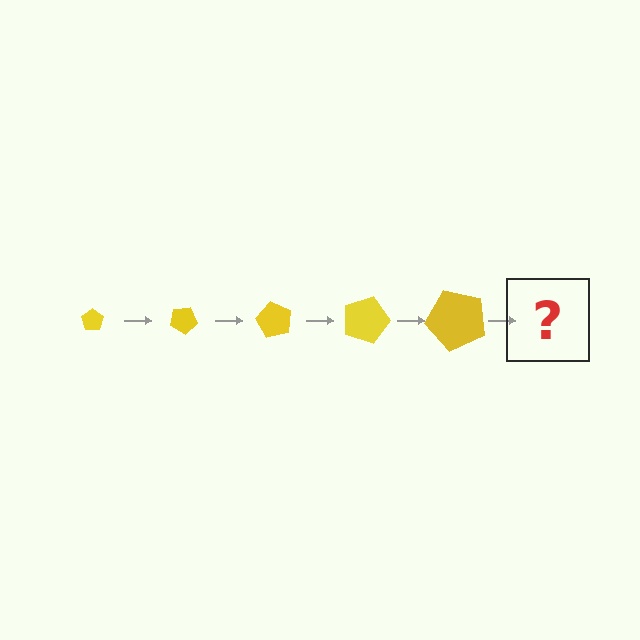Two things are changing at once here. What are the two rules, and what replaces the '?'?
The two rules are that the pentagon grows larger each step and it rotates 30 degrees each step. The '?' should be a pentagon, larger than the previous one and rotated 150 degrees from the start.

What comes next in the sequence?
The next element should be a pentagon, larger than the previous one and rotated 150 degrees from the start.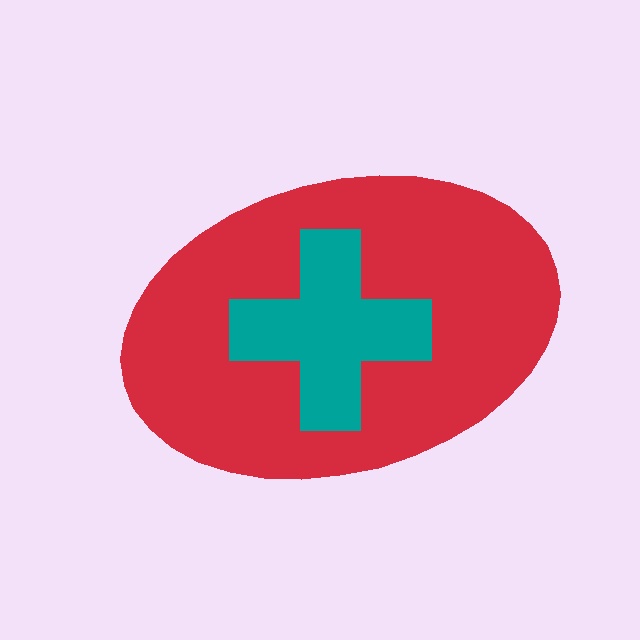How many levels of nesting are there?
2.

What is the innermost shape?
The teal cross.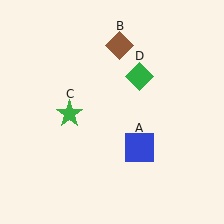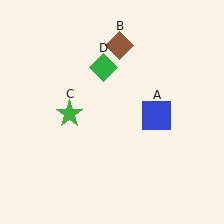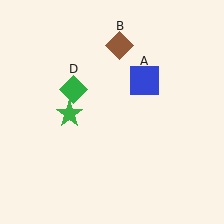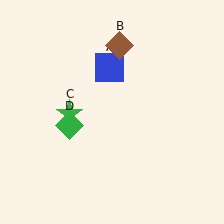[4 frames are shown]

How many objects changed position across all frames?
2 objects changed position: blue square (object A), green diamond (object D).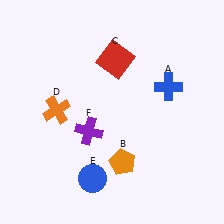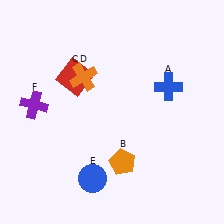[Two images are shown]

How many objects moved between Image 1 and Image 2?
3 objects moved between the two images.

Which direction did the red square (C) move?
The red square (C) moved left.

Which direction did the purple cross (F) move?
The purple cross (F) moved left.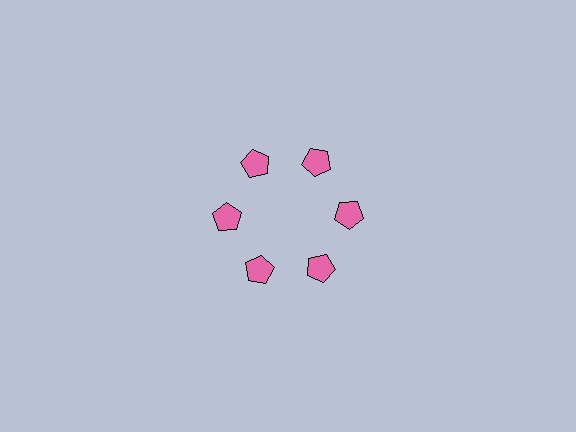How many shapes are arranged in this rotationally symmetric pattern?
There are 6 shapes, arranged in 6 groups of 1.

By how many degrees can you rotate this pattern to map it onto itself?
The pattern maps onto itself every 60 degrees of rotation.